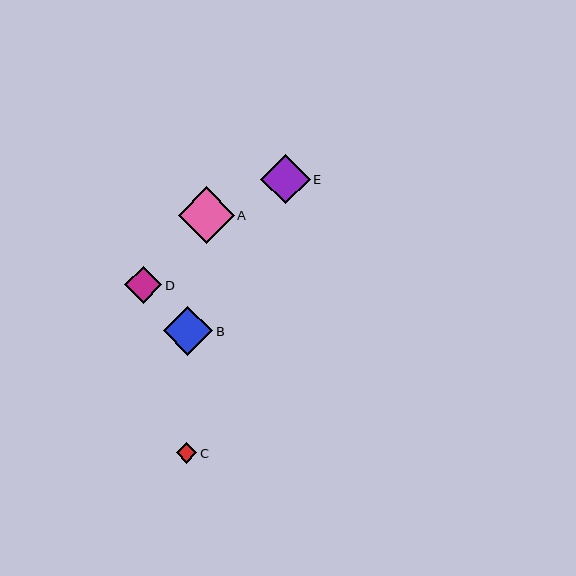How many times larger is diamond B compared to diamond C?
Diamond B is approximately 2.4 times the size of diamond C.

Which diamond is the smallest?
Diamond C is the smallest with a size of approximately 21 pixels.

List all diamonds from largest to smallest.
From largest to smallest: A, E, B, D, C.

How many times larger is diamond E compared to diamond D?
Diamond E is approximately 1.3 times the size of diamond D.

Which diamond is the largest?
Diamond A is the largest with a size of approximately 56 pixels.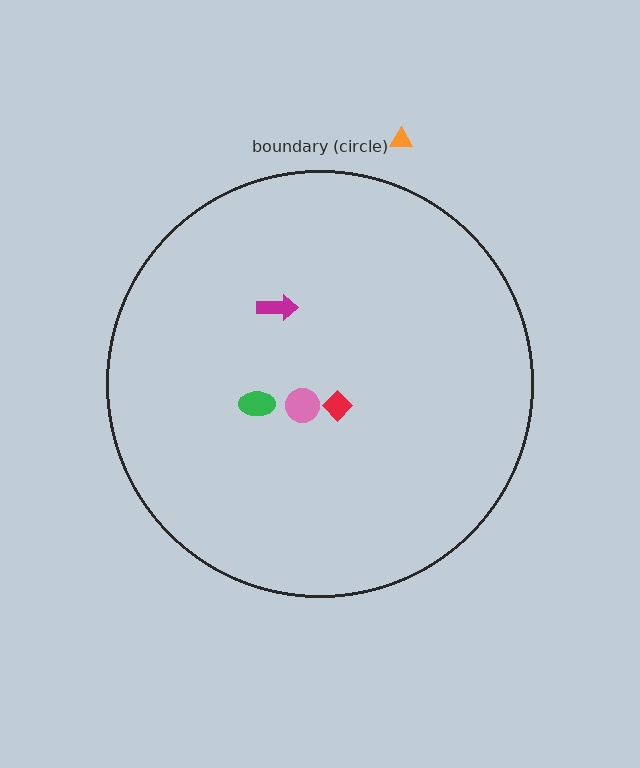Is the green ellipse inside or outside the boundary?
Inside.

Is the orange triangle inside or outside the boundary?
Outside.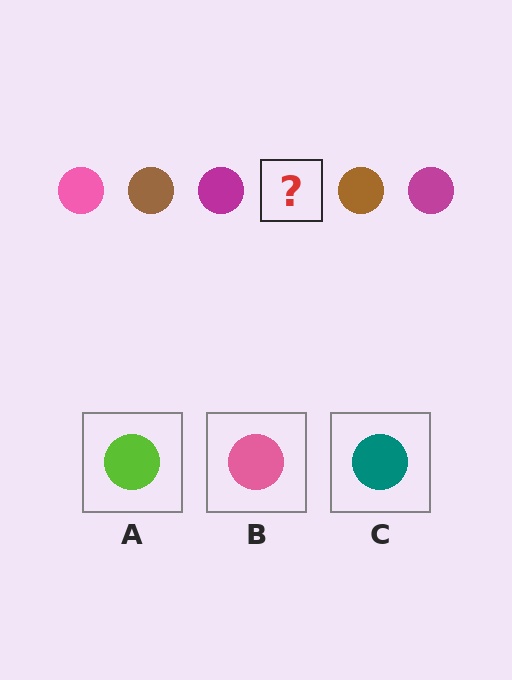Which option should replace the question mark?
Option B.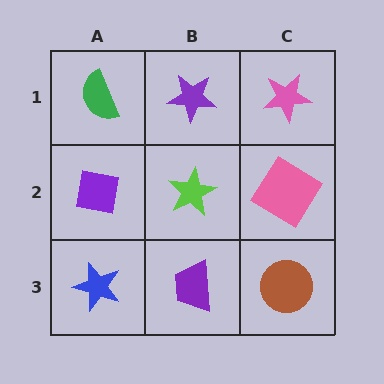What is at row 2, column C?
A pink diamond.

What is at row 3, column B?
A purple trapezoid.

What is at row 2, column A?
A purple square.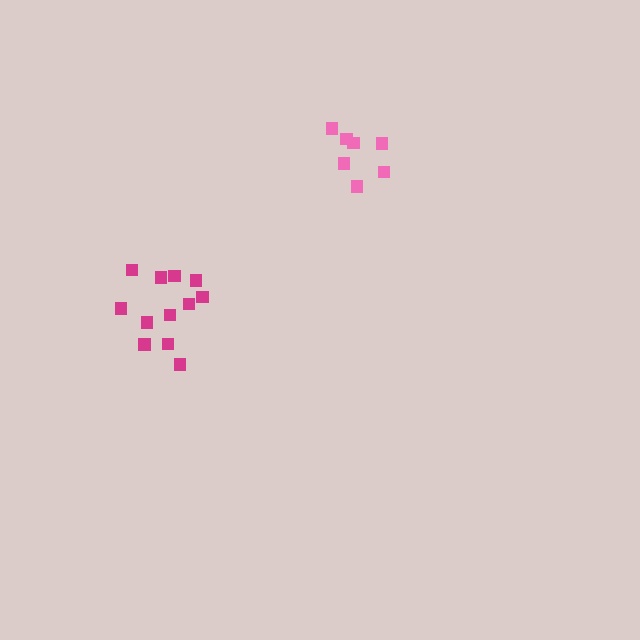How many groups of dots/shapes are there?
There are 2 groups.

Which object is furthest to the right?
The pink cluster is rightmost.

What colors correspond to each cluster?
The clusters are colored: magenta, pink.